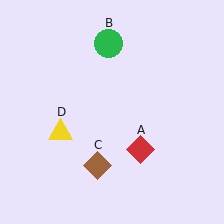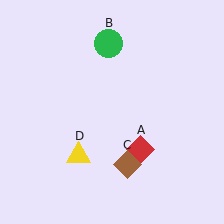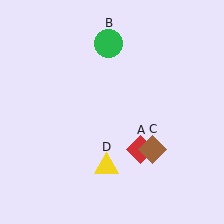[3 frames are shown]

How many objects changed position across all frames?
2 objects changed position: brown diamond (object C), yellow triangle (object D).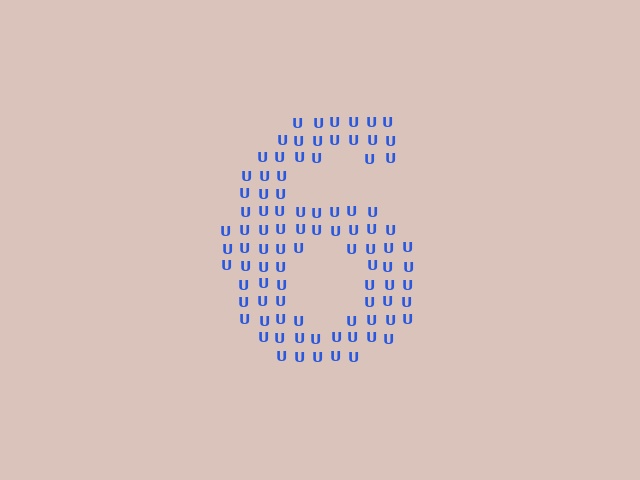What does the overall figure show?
The overall figure shows the digit 6.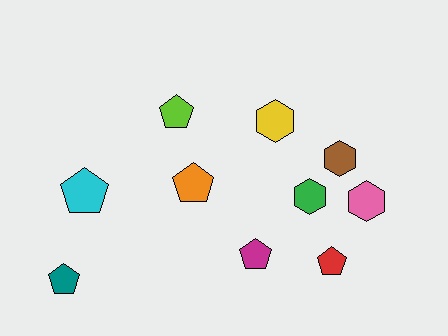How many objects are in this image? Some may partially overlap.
There are 10 objects.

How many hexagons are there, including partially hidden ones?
There are 4 hexagons.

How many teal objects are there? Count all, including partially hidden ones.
There is 1 teal object.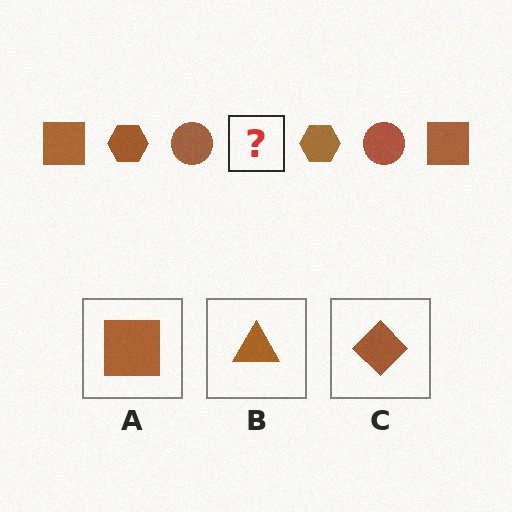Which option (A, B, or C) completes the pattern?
A.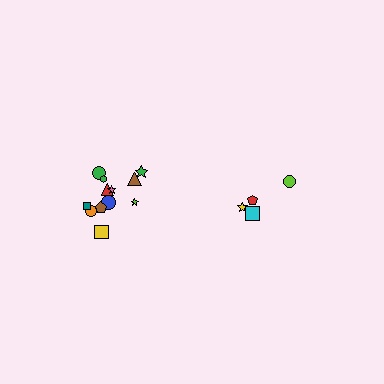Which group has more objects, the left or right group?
The left group.